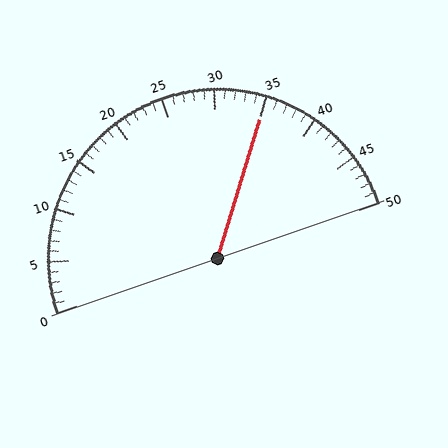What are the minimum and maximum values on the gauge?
The gauge ranges from 0 to 50.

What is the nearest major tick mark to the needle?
The nearest major tick mark is 35.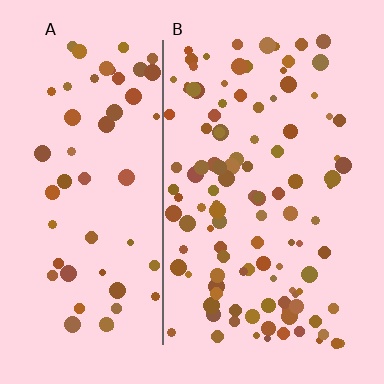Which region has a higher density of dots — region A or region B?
B (the right).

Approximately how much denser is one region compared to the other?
Approximately 1.9× — region B over region A.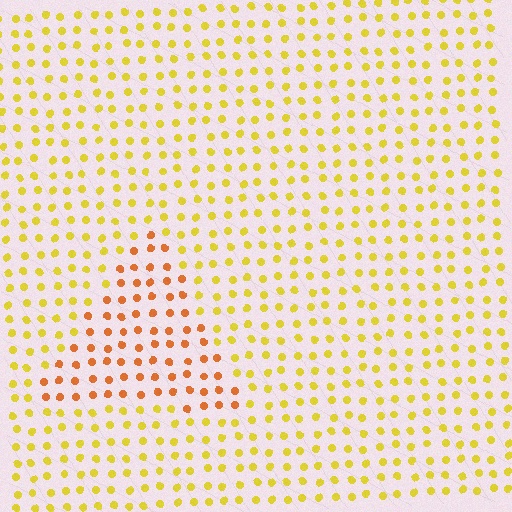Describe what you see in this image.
The image is filled with small yellow elements in a uniform arrangement. A triangle-shaped region is visible where the elements are tinted to a slightly different hue, forming a subtle color boundary.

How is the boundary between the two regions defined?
The boundary is defined purely by a slight shift in hue (about 34 degrees). Spacing, size, and orientation are identical on both sides.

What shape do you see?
I see a triangle.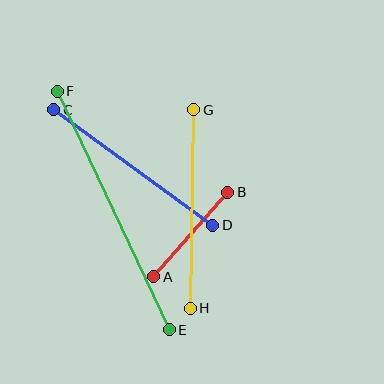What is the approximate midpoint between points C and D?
The midpoint is at approximately (133, 167) pixels.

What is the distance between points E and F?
The distance is approximately 264 pixels.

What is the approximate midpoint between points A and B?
The midpoint is at approximately (191, 235) pixels.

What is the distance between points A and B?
The distance is approximately 112 pixels.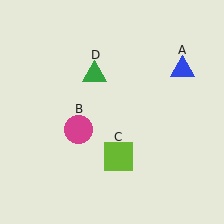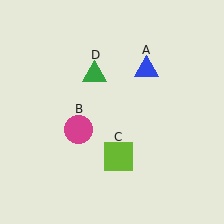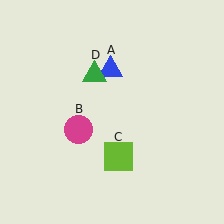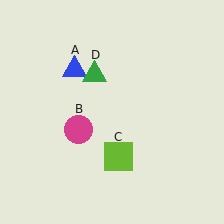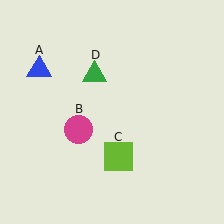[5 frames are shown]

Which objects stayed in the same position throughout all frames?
Magenta circle (object B) and lime square (object C) and green triangle (object D) remained stationary.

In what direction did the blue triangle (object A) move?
The blue triangle (object A) moved left.